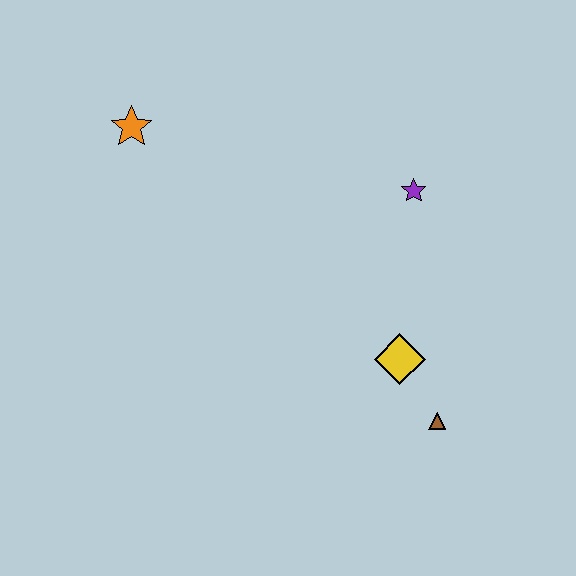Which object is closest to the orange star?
The purple star is closest to the orange star.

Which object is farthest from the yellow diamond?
The orange star is farthest from the yellow diamond.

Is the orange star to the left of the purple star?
Yes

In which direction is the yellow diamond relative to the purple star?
The yellow diamond is below the purple star.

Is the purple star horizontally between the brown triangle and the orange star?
Yes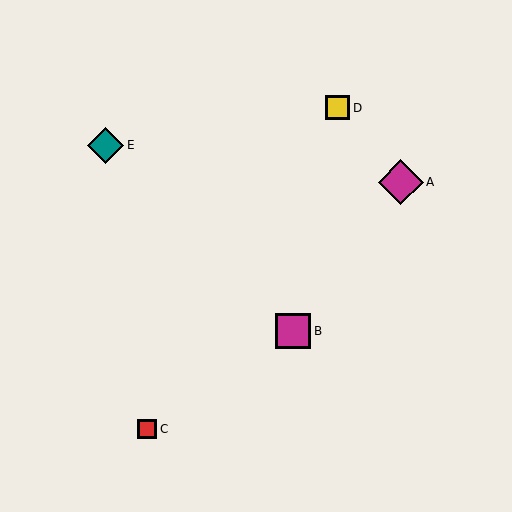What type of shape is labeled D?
Shape D is a yellow square.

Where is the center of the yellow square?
The center of the yellow square is at (338, 108).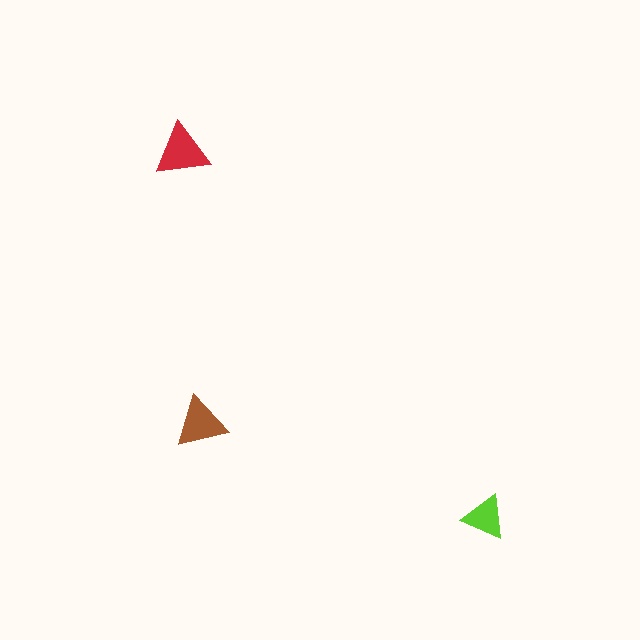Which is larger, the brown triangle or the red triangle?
The red one.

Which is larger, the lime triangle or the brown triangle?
The brown one.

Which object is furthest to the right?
The lime triangle is rightmost.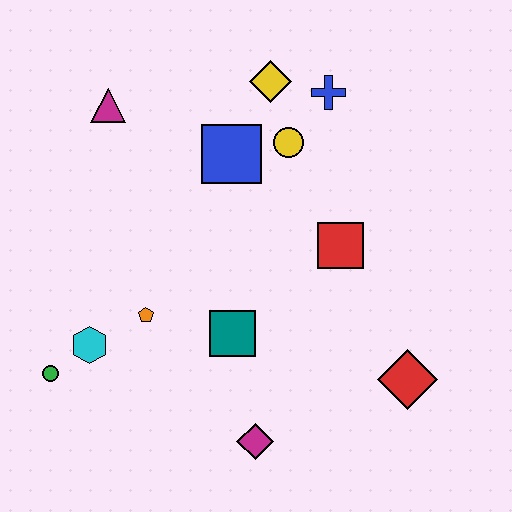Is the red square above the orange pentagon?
Yes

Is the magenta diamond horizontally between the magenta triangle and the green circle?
No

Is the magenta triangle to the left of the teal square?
Yes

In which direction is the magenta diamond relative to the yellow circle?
The magenta diamond is below the yellow circle.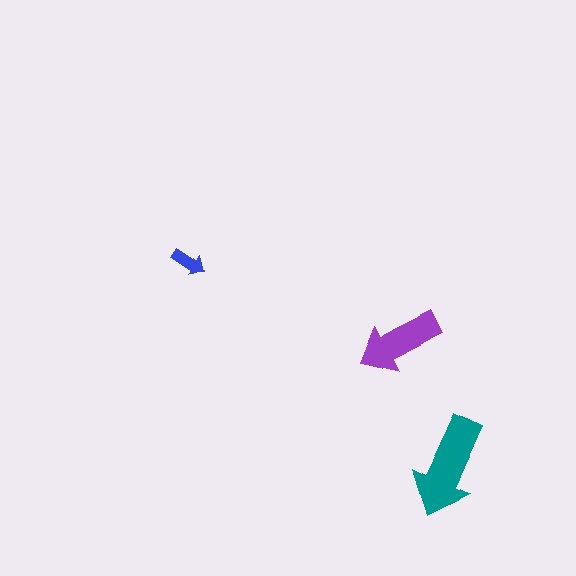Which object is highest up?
The blue arrow is topmost.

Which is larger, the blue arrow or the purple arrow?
The purple one.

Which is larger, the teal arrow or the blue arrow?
The teal one.